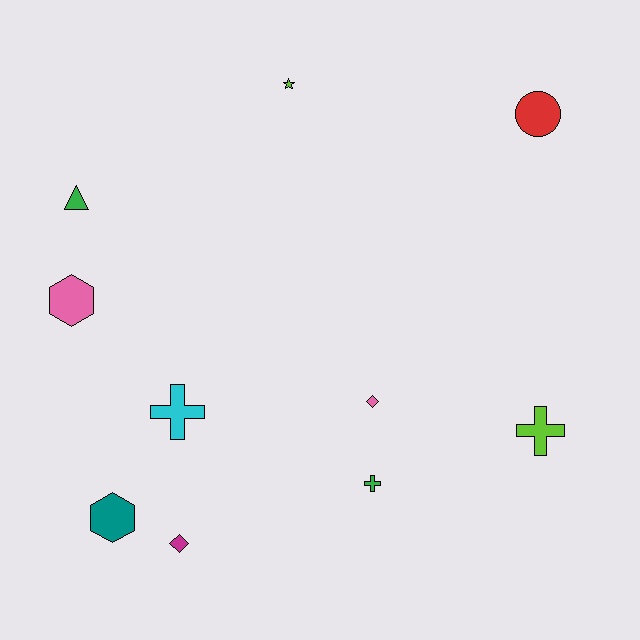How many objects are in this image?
There are 10 objects.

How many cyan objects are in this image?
There is 1 cyan object.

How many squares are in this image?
There are no squares.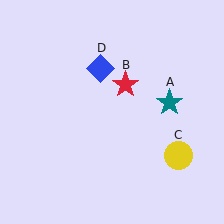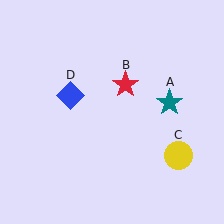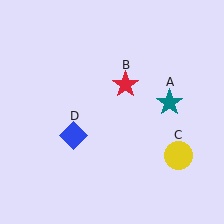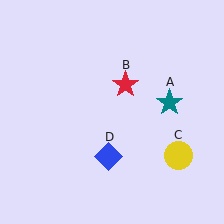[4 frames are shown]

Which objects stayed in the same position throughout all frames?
Teal star (object A) and red star (object B) and yellow circle (object C) remained stationary.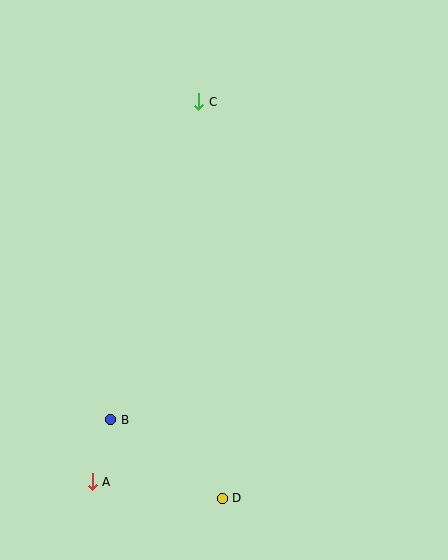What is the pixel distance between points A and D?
The distance between A and D is 131 pixels.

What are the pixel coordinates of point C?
Point C is at (199, 102).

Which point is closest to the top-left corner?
Point C is closest to the top-left corner.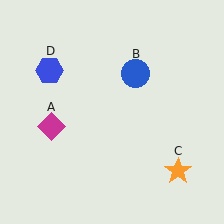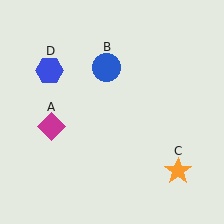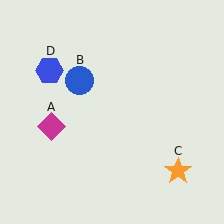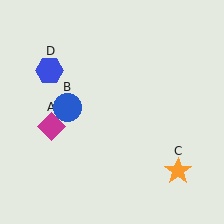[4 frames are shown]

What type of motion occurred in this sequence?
The blue circle (object B) rotated counterclockwise around the center of the scene.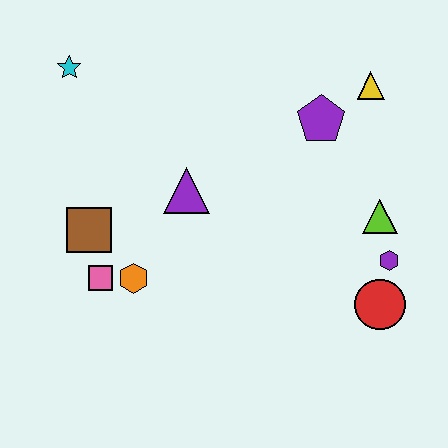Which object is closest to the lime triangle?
The purple hexagon is closest to the lime triangle.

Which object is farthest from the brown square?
The yellow triangle is farthest from the brown square.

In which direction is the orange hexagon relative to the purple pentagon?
The orange hexagon is to the left of the purple pentagon.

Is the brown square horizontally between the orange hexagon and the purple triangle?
No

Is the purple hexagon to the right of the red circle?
Yes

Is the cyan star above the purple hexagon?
Yes